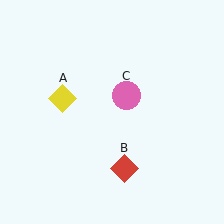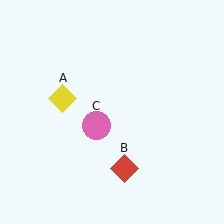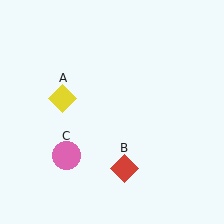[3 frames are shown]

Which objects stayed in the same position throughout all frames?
Yellow diamond (object A) and red diamond (object B) remained stationary.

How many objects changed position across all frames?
1 object changed position: pink circle (object C).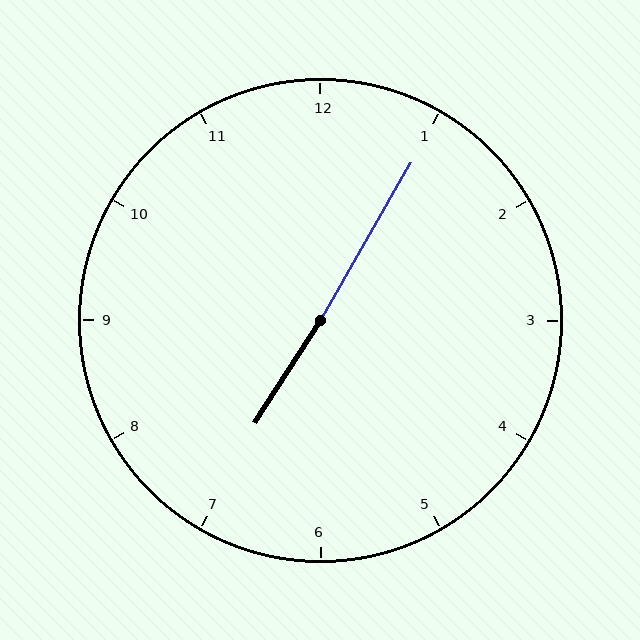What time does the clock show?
7:05.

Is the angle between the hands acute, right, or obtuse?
It is obtuse.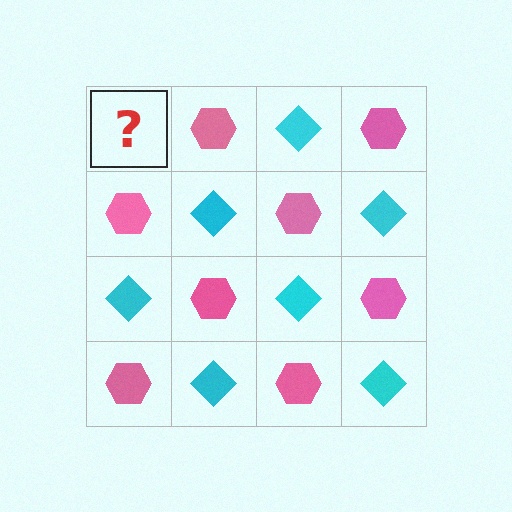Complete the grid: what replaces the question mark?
The question mark should be replaced with a cyan diamond.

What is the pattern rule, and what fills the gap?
The rule is that it alternates cyan diamond and pink hexagon in a checkerboard pattern. The gap should be filled with a cyan diamond.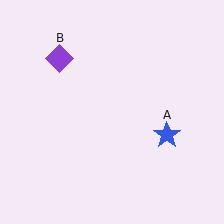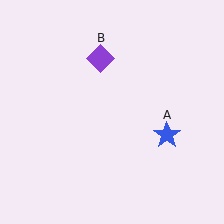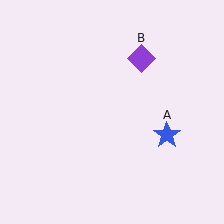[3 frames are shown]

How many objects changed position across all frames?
1 object changed position: purple diamond (object B).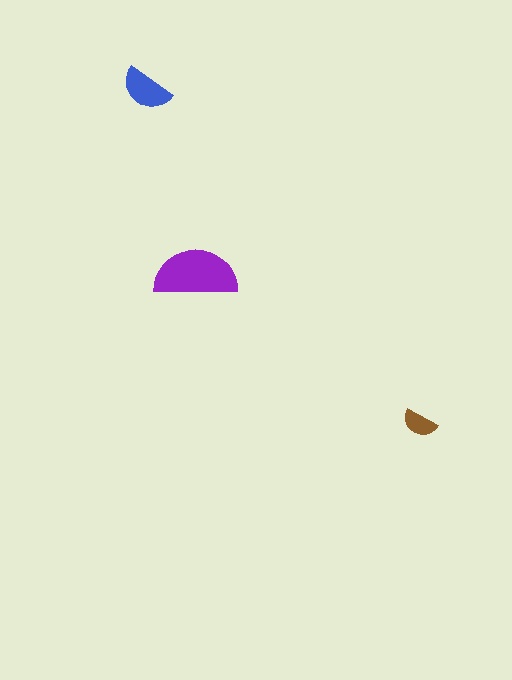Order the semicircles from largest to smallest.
the purple one, the blue one, the brown one.